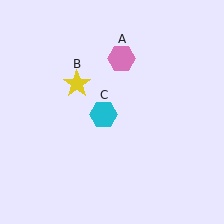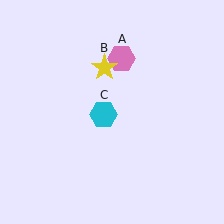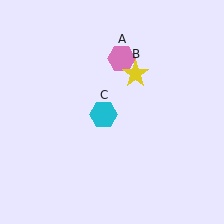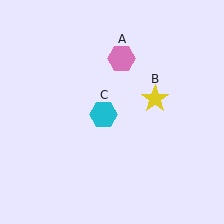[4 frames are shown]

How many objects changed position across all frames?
1 object changed position: yellow star (object B).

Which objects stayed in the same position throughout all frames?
Pink hexagon (object A) and cyan hexagon (object C) remained stationary.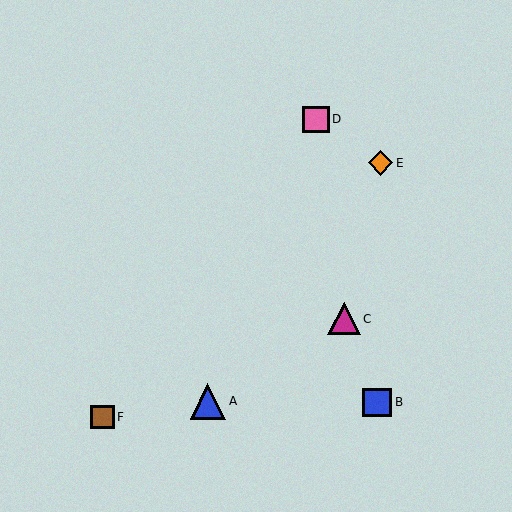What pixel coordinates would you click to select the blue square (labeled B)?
Click at (377, 402) to select the blue square B.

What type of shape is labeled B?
Shape B is a blue square.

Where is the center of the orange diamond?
The center of the orange diamond is at (380, 163).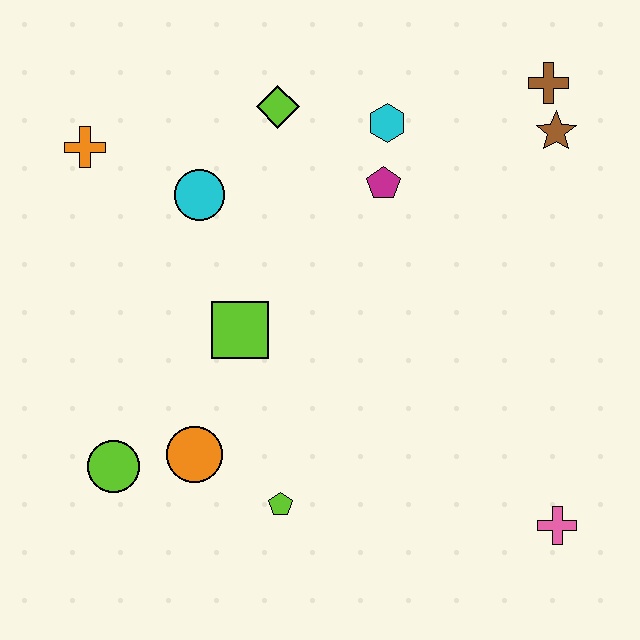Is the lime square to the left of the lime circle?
No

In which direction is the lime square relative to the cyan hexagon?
The lime square is below the cyan hexagon.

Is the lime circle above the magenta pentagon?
No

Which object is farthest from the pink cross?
The orange cross is farthest from the pink cross.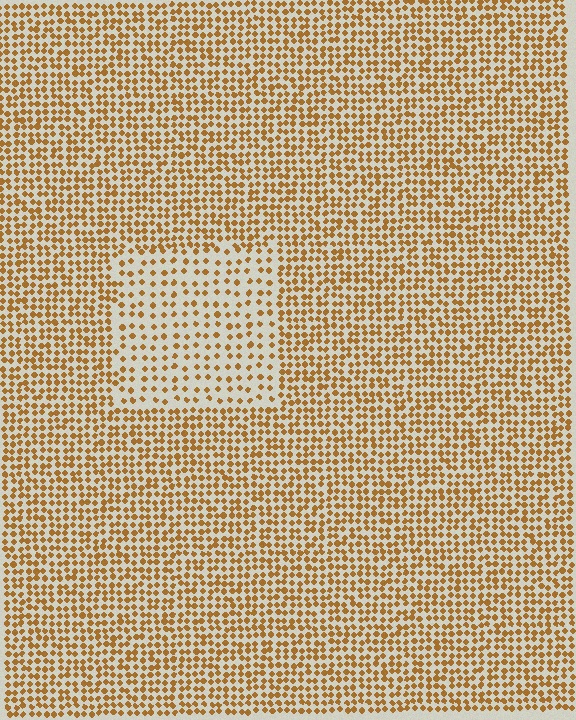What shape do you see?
I see a rectangle.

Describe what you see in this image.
The image contains small brown elements arranged at two different densities. A rectangle-shaped region is visible where the elements are less densely packed than the surrounding area.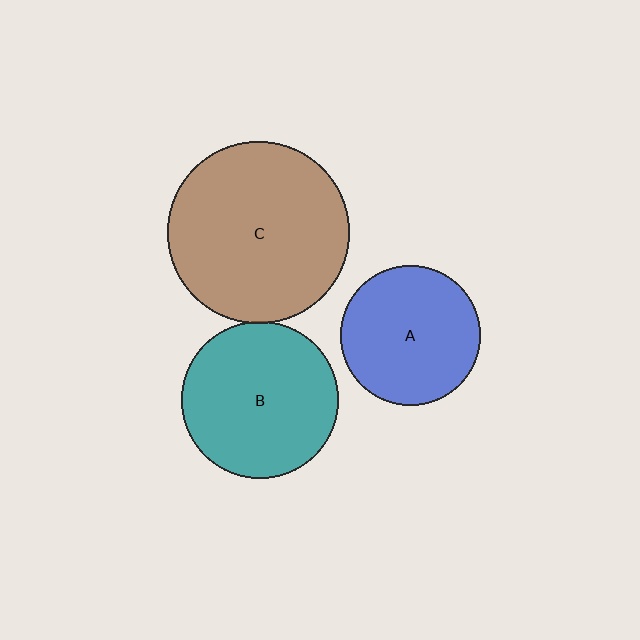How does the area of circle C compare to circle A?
Approximately 1.7 times.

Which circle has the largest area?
Circle C (brown).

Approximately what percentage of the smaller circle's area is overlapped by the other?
Approximately 5%.